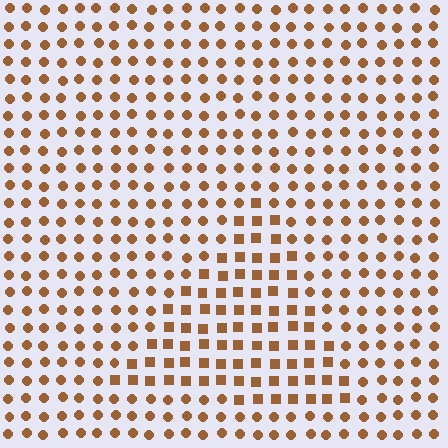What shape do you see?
I see a triangle.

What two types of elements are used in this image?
The image uses squares inside the triangle region and circles outside it.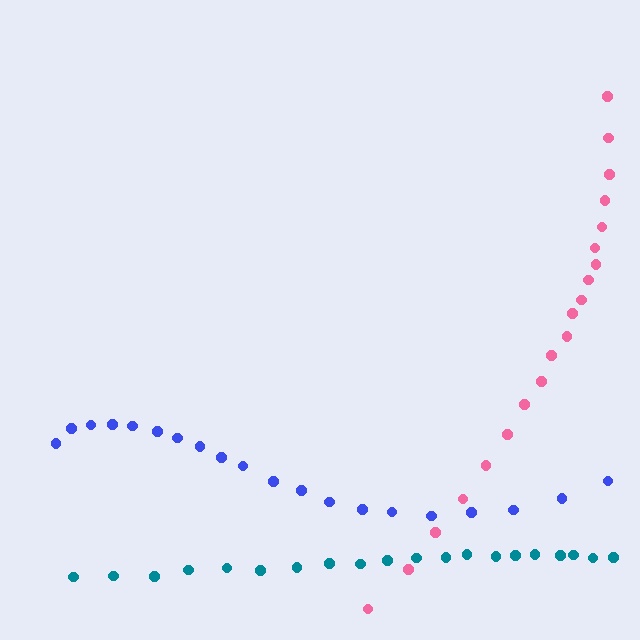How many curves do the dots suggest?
There are 3 distinct paths.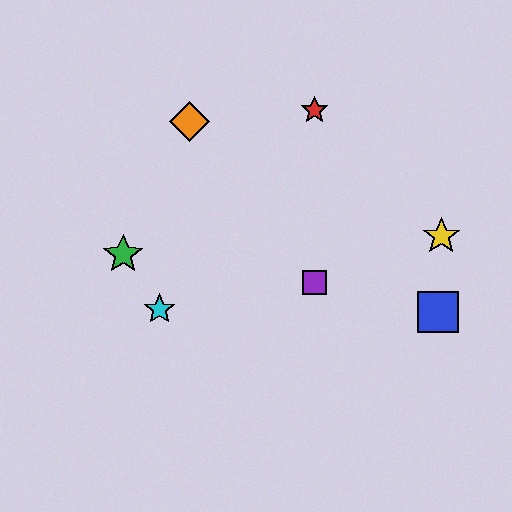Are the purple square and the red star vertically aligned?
Yes, both are at x≈314.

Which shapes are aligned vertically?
The red star, the purple square are aligned vertically.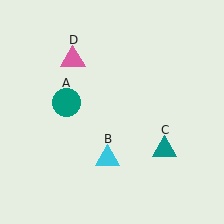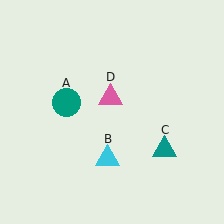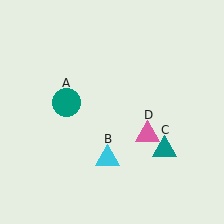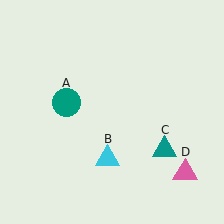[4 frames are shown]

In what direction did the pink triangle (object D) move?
The pink triangle (object D) moved down and to the right.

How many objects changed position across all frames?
1 object changed position: pink triangle (object D).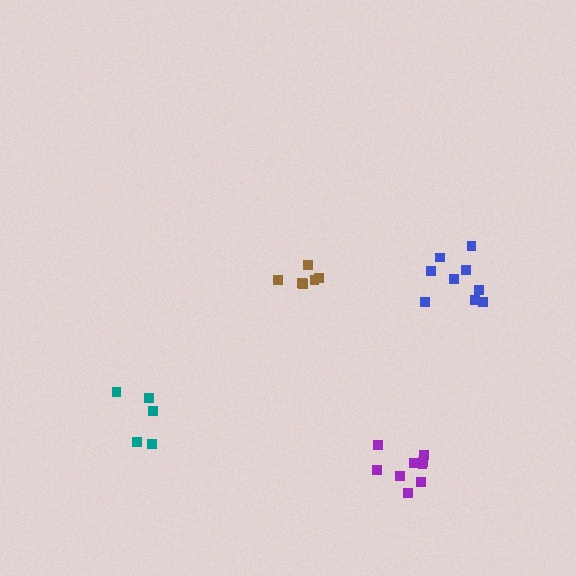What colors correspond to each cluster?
The clusters are colored: purple, blue, teal, brown.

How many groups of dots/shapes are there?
There are 4 groups.